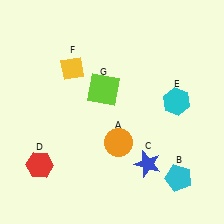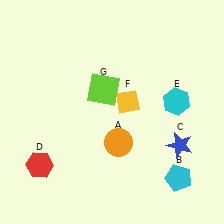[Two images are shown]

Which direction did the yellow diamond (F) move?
The yellow diamond (F) moved right.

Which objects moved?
The objects that moved are: the blue star (C), the yellow diamond (F).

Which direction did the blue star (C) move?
The blue star (C) moved right.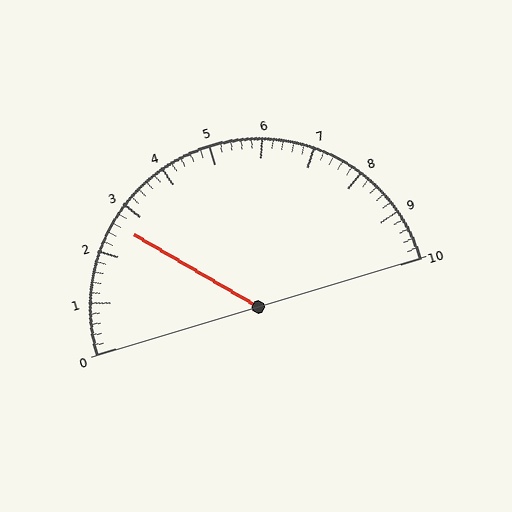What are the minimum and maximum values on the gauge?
The gauge ranges from 0 to 10.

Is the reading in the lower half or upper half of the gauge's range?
The reading is in the lower half of the range (0 to 10).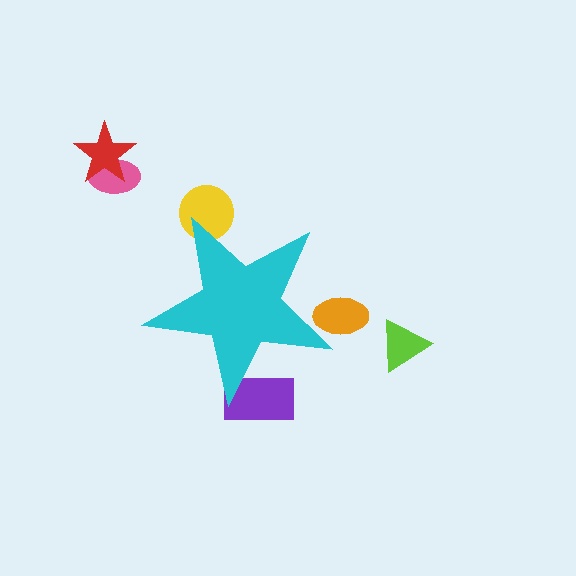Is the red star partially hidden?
No, the red star is fully visible.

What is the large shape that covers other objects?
A cyan star.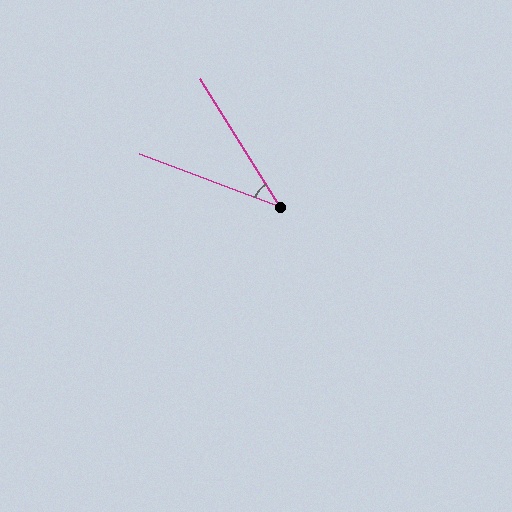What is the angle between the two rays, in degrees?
Approximately 37 degrees.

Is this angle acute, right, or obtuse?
It is acute.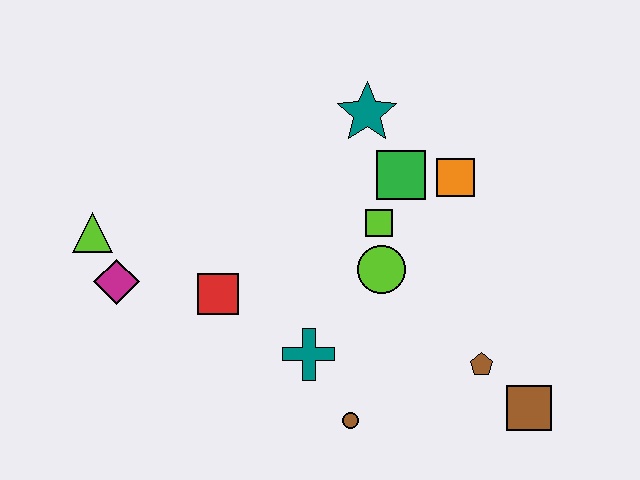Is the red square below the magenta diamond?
Yes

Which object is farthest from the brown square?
The lime triangle is farthest from the brown square.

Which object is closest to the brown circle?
The teal cross is closest to the brown circle.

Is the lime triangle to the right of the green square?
No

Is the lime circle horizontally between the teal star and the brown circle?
No